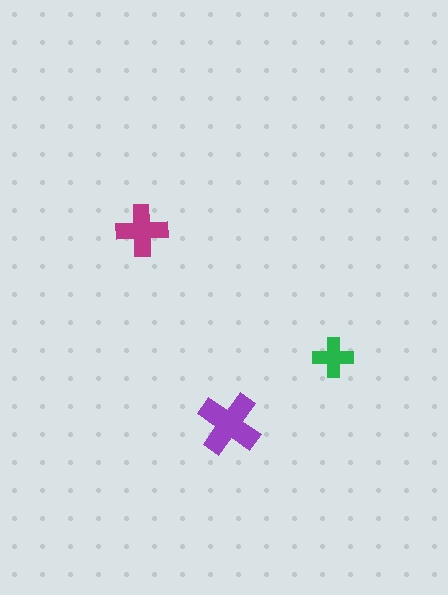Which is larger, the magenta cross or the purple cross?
The purple one.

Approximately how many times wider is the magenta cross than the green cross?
About 1.5 times wider.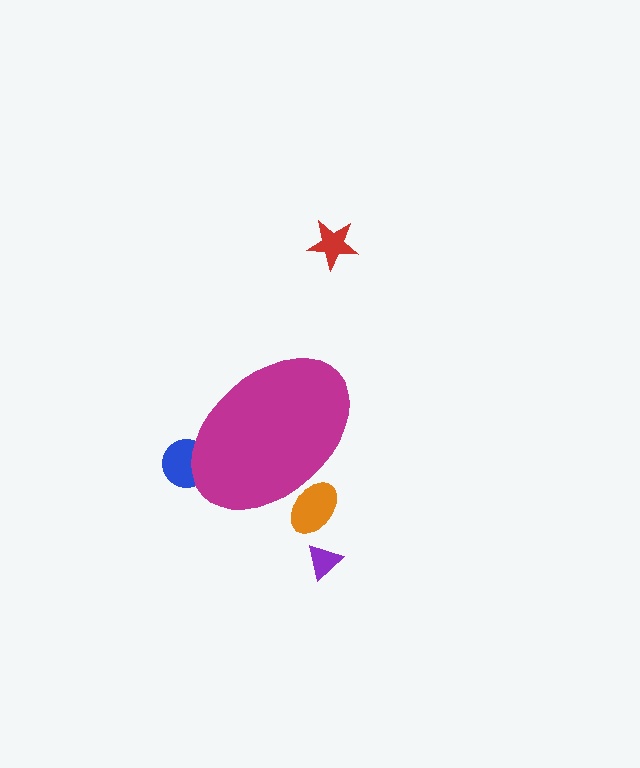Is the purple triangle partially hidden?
No, the purple triangle is fully visible.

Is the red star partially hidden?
No, the red star is fully visible.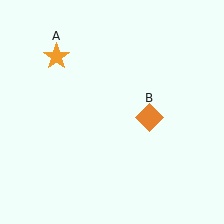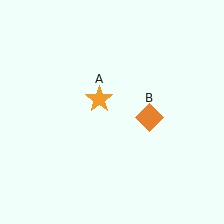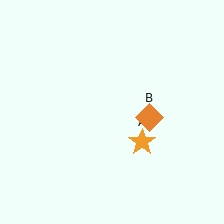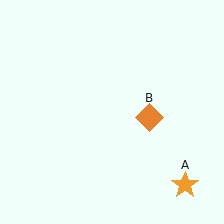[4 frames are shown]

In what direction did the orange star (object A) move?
The orange star (object A) moved down and to the right.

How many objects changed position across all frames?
1 object changed position: orange star (object A).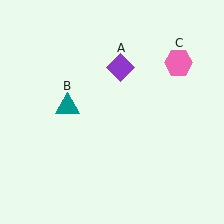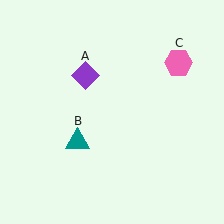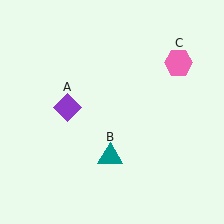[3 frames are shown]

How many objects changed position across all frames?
2 objects changed position: purple diamond (object A), teal triangle (object B).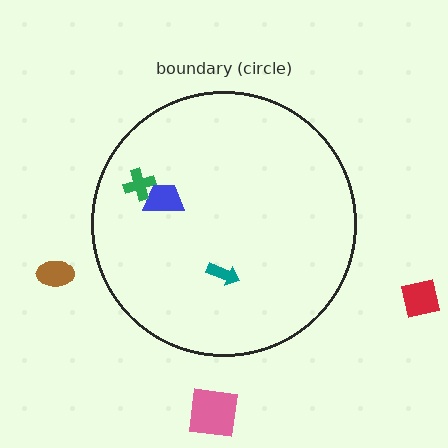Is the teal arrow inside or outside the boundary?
Inside.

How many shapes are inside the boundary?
3 inside, 3 outside.